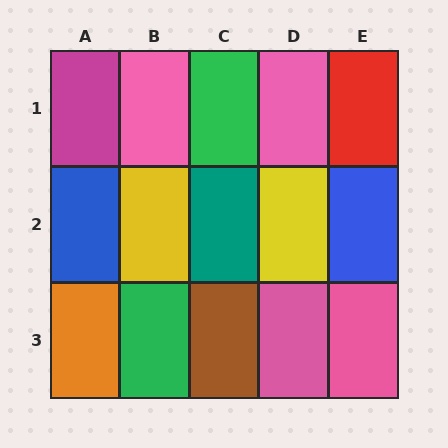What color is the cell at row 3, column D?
Pink.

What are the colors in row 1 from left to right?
Magenta, pink, green, pink, red.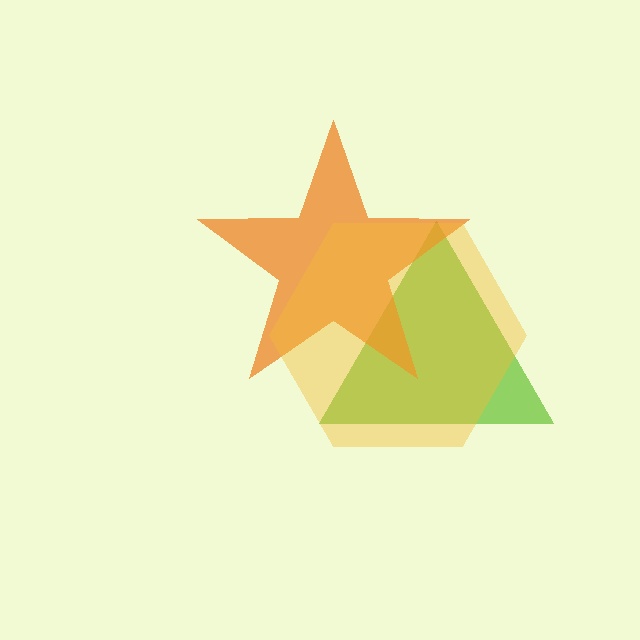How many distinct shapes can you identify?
There are 3 distinct shapes: a lime triangle, an orange star, a yellow hexagon.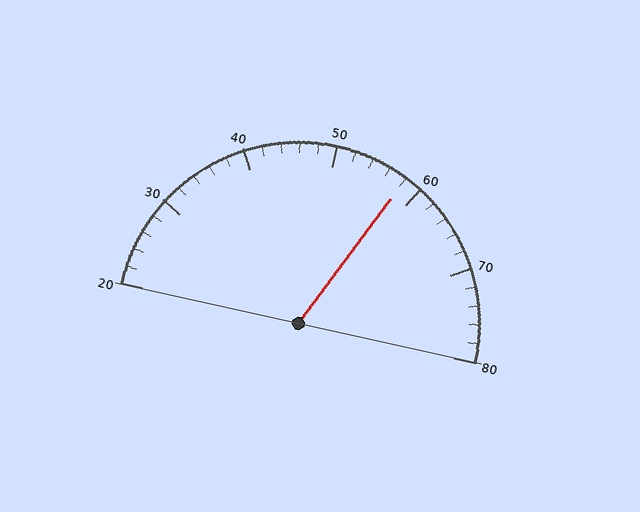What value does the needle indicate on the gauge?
The needle indicates approximately 58.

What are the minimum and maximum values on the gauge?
The gauge ranges from 20 to 80.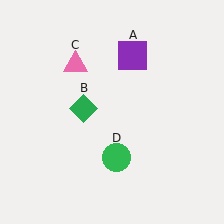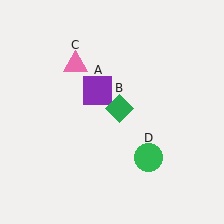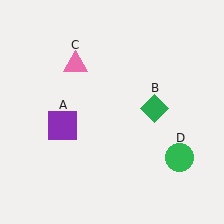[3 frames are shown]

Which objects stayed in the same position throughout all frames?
Pink triangle (object C) remained stationary.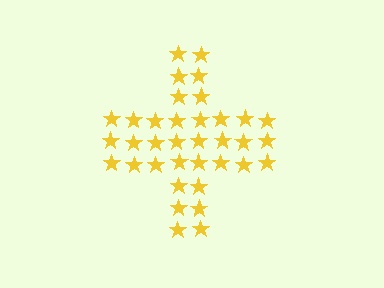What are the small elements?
The small elements are stars.